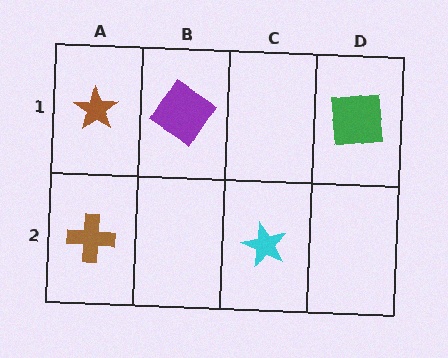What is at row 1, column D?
A green square.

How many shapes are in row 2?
2 shapes.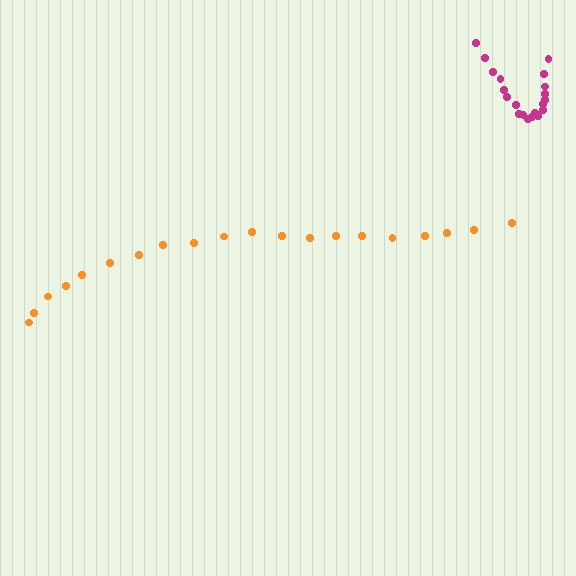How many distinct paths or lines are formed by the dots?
There are 2 distinct paths.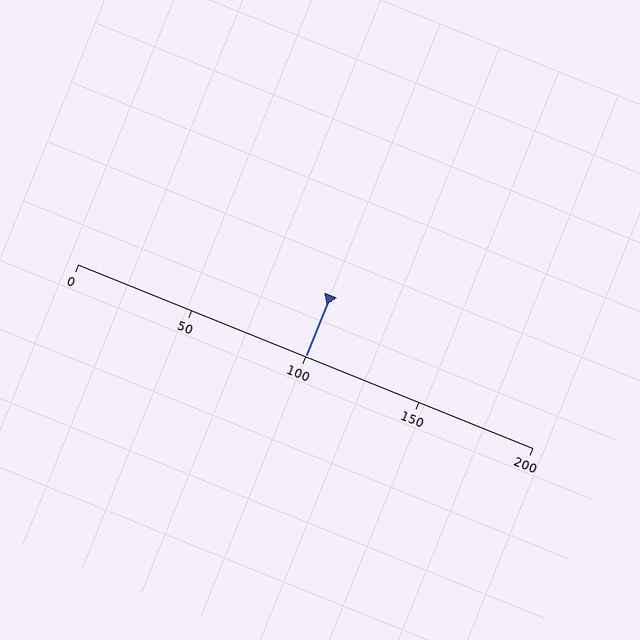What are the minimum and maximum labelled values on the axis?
The axis runs from 0 to 200.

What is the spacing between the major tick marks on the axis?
The major ticks are spaced 50 apart.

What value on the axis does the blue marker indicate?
The marker indicates approximately 100.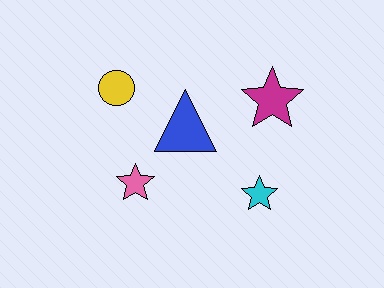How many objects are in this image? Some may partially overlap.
There are 5 objects.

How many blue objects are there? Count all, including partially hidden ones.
There is 1 blue object.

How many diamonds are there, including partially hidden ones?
There are no diamonds.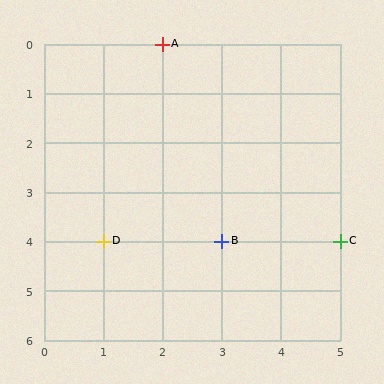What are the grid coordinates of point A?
Point A is at grid coordinates (2, 0).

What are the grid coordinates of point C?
Point C is at grid coordinates (5, 4).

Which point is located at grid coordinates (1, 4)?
Point D is at (1, 4).